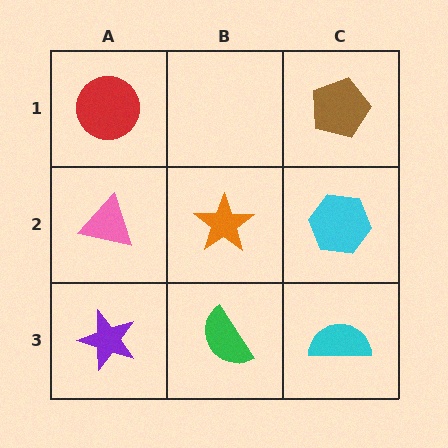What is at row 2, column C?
A cyan hexagon.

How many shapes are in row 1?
2 shapes.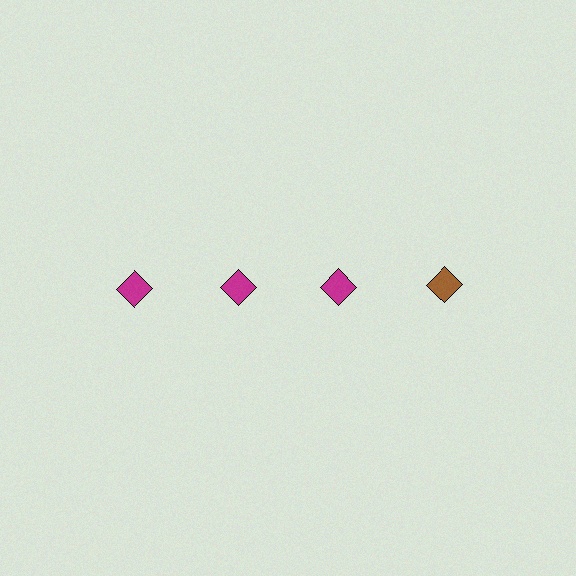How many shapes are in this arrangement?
There are 4 shapes arranged in a grid pattern.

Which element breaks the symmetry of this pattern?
The brown diamond in the top row, second from right column breaks the symmetry. All other shapes are magenta diamonds.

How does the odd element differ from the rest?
It has a different color: brown instead of magenta.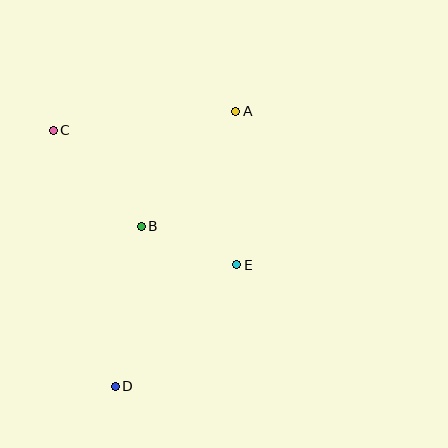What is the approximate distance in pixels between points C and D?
The distance between C and D is approximately 264 pixels.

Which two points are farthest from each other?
Points A and D are farthest from each other.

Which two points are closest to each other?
Points B and E are closest to each other.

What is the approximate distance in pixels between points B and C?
The distance between B and C is approximately 130 pixels.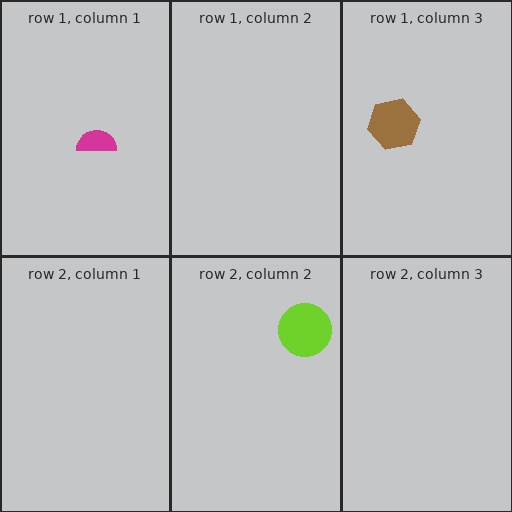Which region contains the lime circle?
The row 2, column 2 region.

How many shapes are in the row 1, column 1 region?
1.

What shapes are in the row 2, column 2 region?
The lime circle.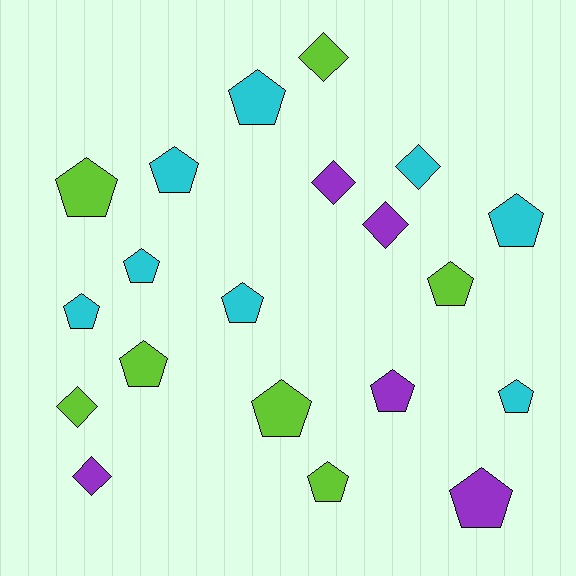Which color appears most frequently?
Cyan, with 8 objects.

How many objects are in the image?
There are 20 objects.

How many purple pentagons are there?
There are 2 purple pentagons.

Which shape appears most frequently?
Pentagon, with 14 objects.